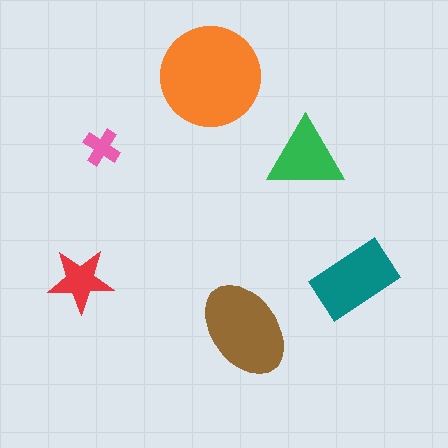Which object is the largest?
The orange circle.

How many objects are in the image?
There are 6 objects in the image.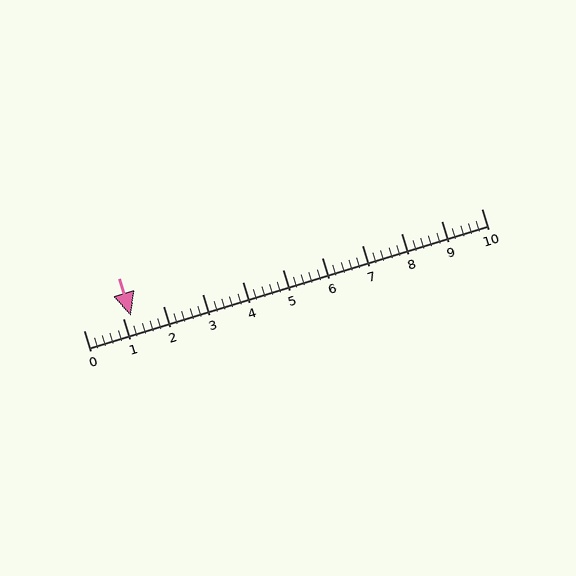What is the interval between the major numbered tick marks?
The major tick marks are spaced 1 units apart.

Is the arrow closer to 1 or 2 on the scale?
The arrow is closer to 1.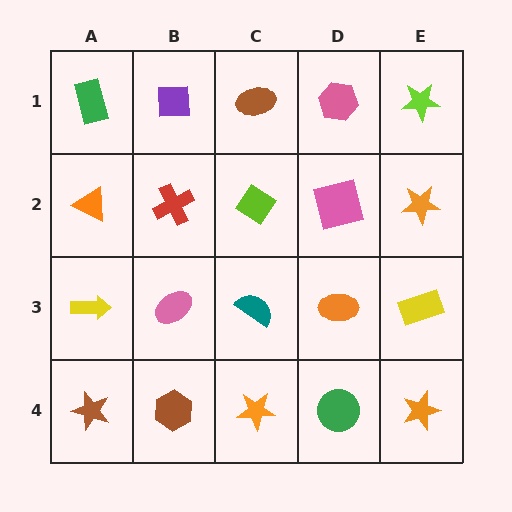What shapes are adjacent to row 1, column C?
A lime diamond (row 2, column C), a purple square (row 1, column B), a pink hexagon (row 1, column D).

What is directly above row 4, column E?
A yellow rectangle.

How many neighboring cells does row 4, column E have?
2.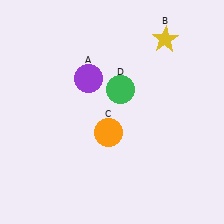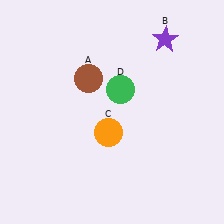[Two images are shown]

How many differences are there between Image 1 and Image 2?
There are 2 differences between the two images.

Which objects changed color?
A changed from purple to brown. B changed from yellow to purple.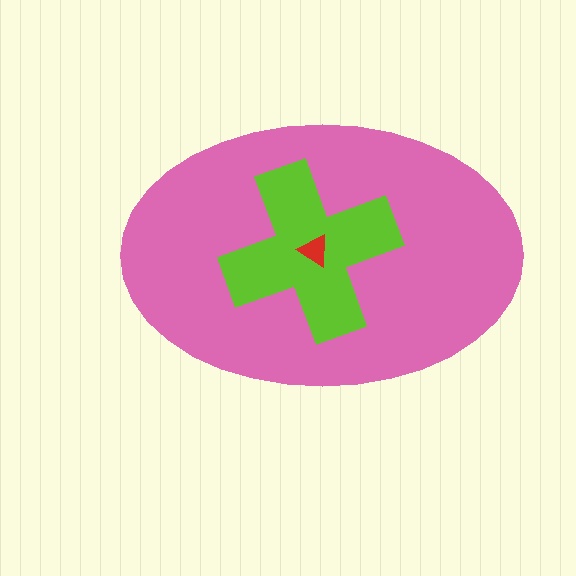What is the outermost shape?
The pink ellipse.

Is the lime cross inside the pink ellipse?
Yes.